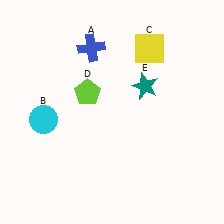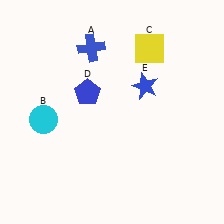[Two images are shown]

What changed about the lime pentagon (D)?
In Image 1, D is lime. In Image 2, it changed to blue.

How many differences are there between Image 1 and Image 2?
There are 2 differences between the two images.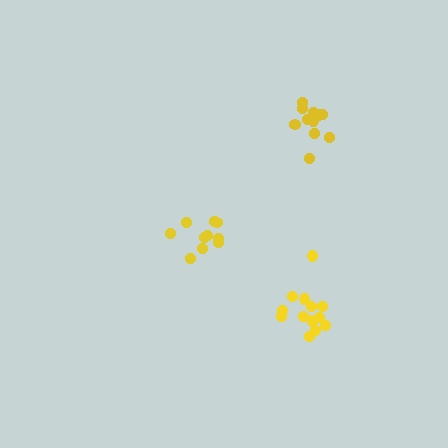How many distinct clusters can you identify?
There are 3 distinct clusters.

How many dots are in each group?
Group 1: 10 dots, Group 2: 14 dots, Group 3: 11 dots (35 total).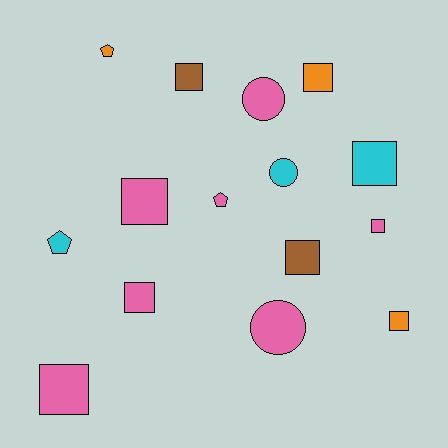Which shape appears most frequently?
Square, with 9 objects.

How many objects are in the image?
There are 15 objects.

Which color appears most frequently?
Pink, with 7 objects.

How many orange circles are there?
There are no orange circles.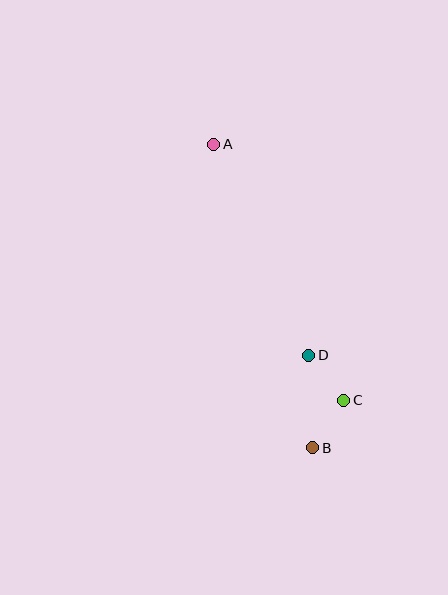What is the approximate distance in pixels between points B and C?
The distance between B and C is approximately 57 pixels.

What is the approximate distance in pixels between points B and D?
The distance between B and D is approximately 92 pixels.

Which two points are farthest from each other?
Points A and B are farthest from each other.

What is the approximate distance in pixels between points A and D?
The distance between A and D is approximately 231 pixels.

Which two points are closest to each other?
Points C and D are closest to each other.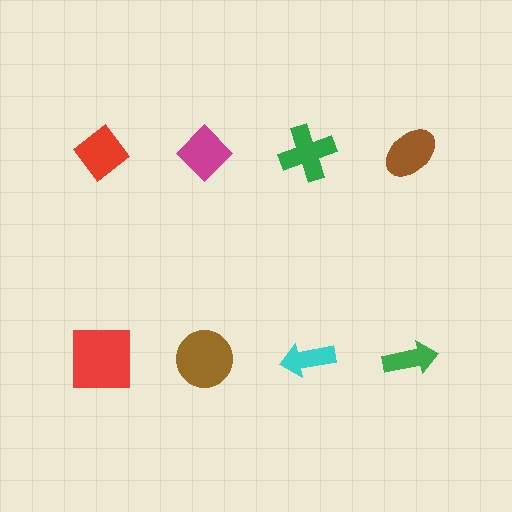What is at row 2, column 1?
A red square.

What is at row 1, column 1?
A red diamond.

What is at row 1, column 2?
A magenta diamond.